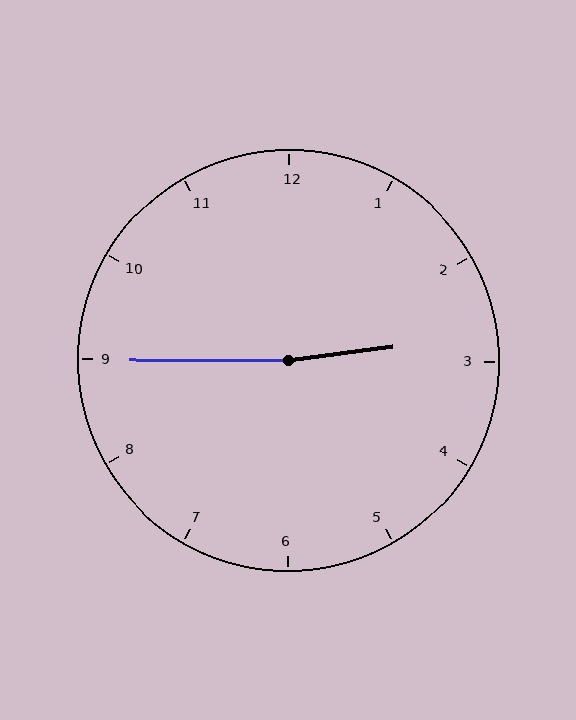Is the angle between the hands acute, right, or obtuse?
It is obtuse.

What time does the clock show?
2:45.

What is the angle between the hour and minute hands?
Approximately 172 degrees.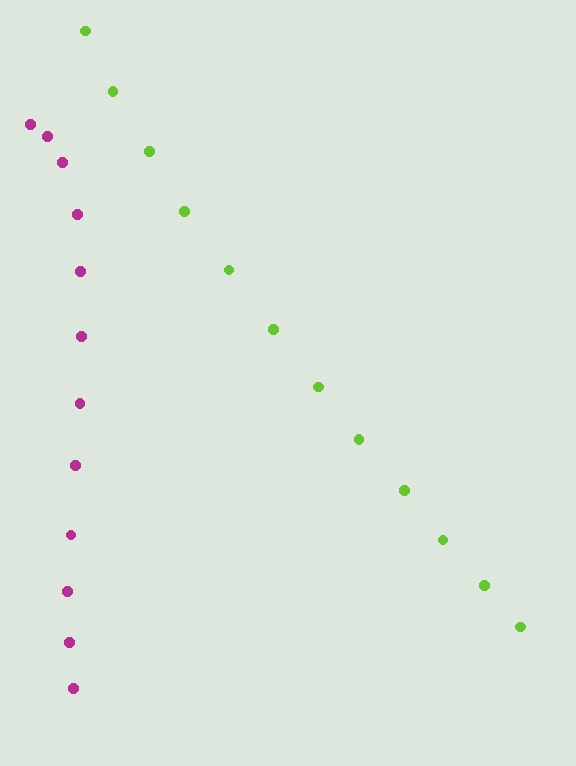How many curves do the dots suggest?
There are 2 distinct paths.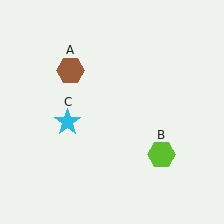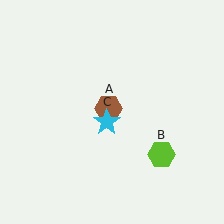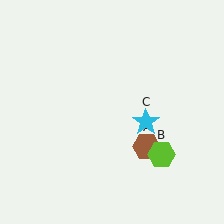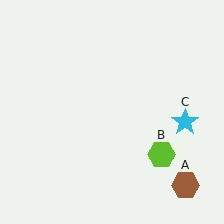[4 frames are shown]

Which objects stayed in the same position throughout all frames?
Lime hexagon (object B) remained stationary.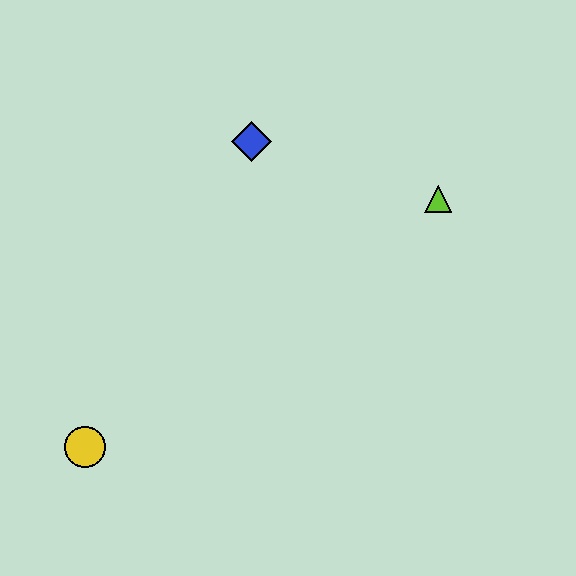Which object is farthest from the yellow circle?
The lime triangle is farthest from the yellow circle.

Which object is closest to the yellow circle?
The blue diamond is closest to the yellow circle.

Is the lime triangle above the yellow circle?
Yes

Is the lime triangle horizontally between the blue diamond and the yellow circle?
No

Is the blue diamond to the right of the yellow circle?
Yes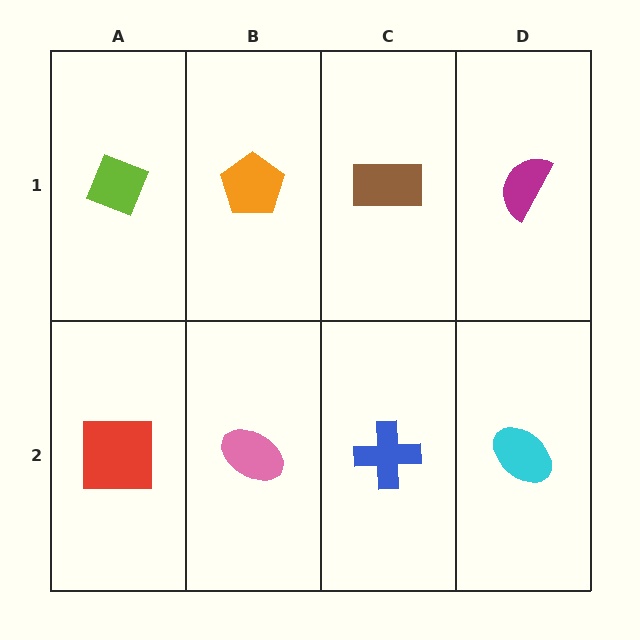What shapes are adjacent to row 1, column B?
A pink ellipse (row 2, column B), a lime diamond (row 1, column A), a brown rectangle (row 1, column C).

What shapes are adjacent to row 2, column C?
A brown rectangle (row 1, column C), a pink ellipse (row 2, column B), a cyan ellipse (row 2, column D).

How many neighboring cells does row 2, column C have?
3.